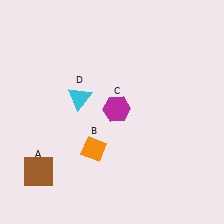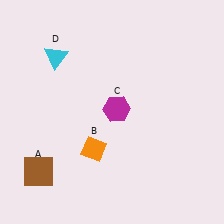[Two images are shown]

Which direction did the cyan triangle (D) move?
The cyan triangle (D) moved up.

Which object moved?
The cyan triangle (D) moved up.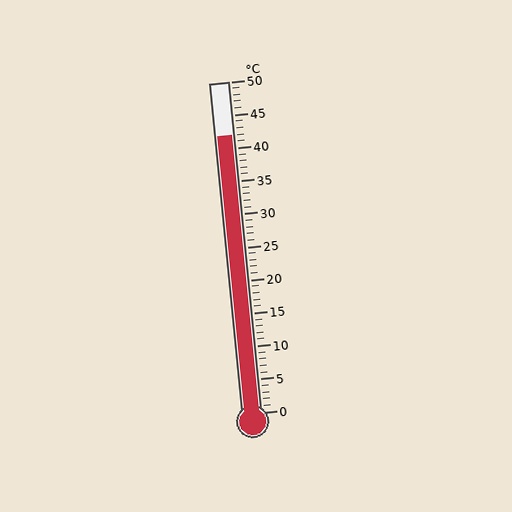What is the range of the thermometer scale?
The thermometer scale ranges from 0°C to 50°C.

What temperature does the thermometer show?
The thermometer shows approximately 42°C.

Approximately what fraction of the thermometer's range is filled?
The thermometer is filled to approximately 85% of its range.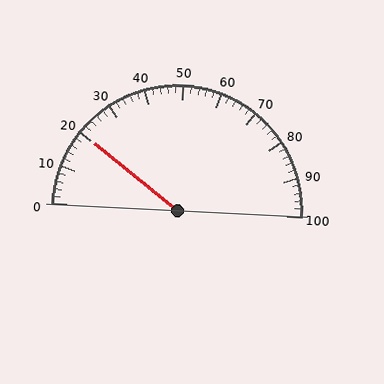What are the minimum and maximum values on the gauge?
The gauge ranges from 0 to 100.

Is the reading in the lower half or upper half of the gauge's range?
The reading is in the lower half of the range (0 to 100).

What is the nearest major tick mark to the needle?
The nearest major tick mark is 20.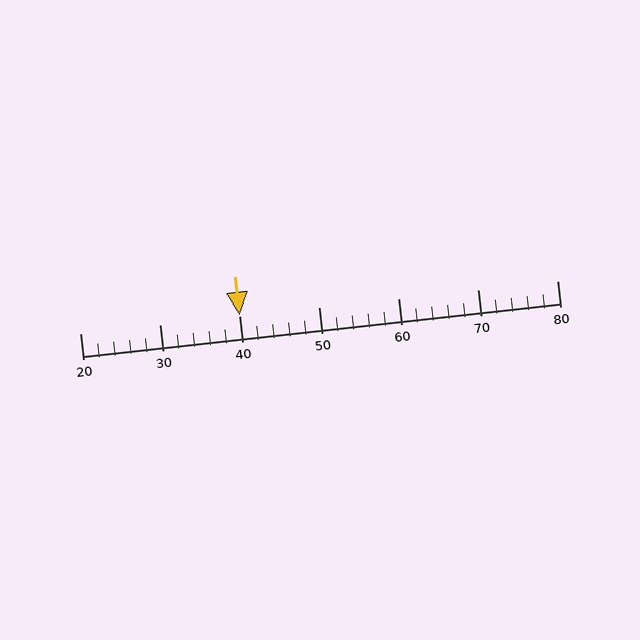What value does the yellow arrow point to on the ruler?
The yellow arrow points to approximately 40.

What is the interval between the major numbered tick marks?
The major tick marks are spaced 10 units apart.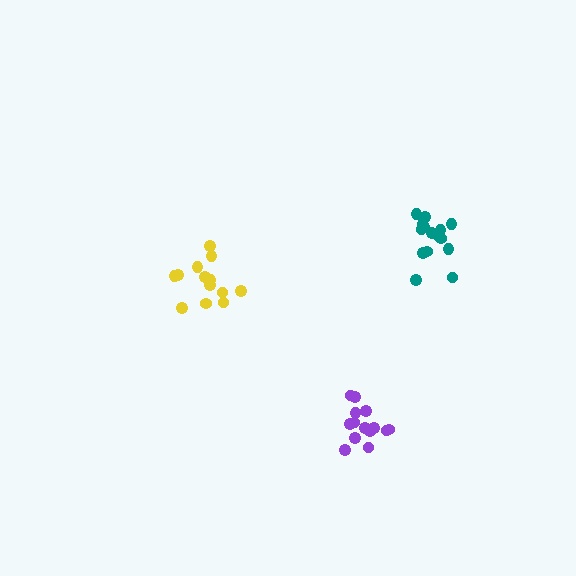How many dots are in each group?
Group 1: 13 dots, Group 2: 15 dots, Group 3: 14 dots (42 total).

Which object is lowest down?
The purple cluster is bottommost.